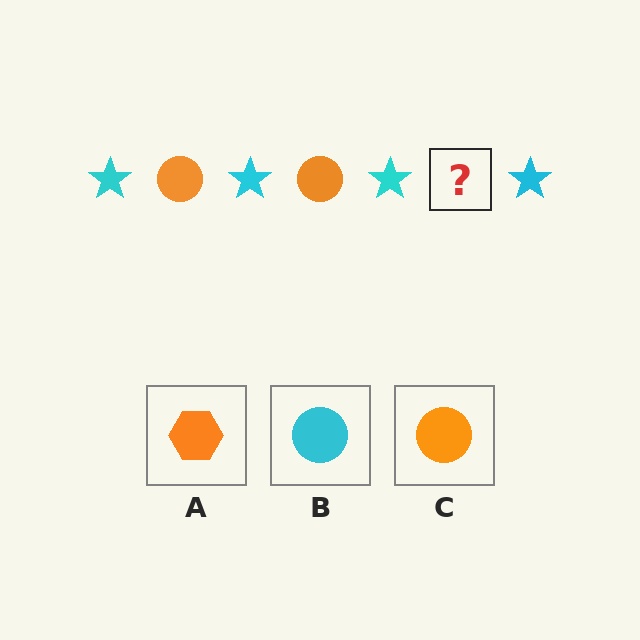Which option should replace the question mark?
Option C.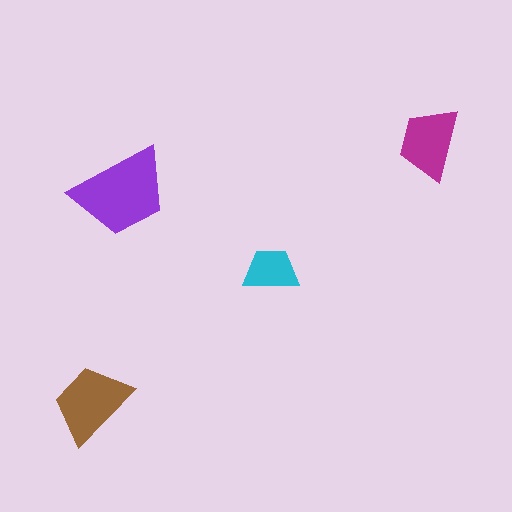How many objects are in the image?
There are 4 objects in the image.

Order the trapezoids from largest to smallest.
the purple one, the brown one, the magenta one, the cyan one.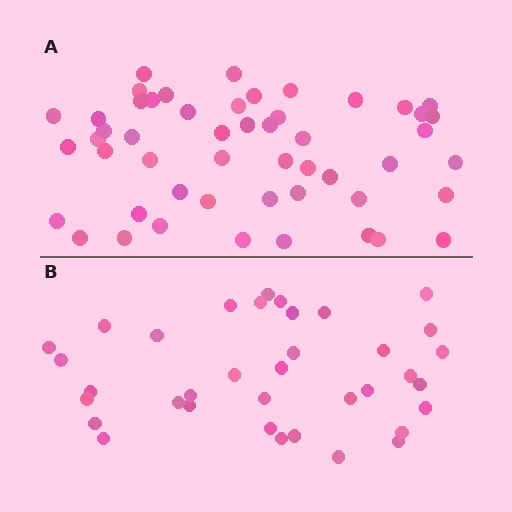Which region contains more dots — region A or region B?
Region A (the top region) has more dots.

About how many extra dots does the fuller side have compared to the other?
Region A has approximately 15 more dots than region B.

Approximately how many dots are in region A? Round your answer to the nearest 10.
About 50 dots. (The exact count is 51, which rounds to 50.)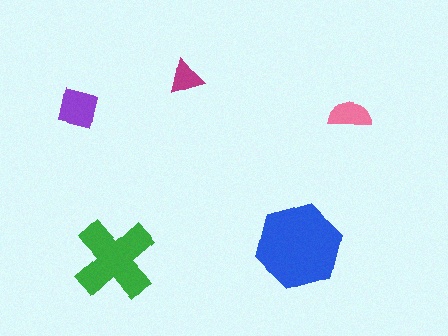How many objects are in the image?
There are 5 objects in the image.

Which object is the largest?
The blue hexagon.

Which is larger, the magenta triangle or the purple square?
The purple square.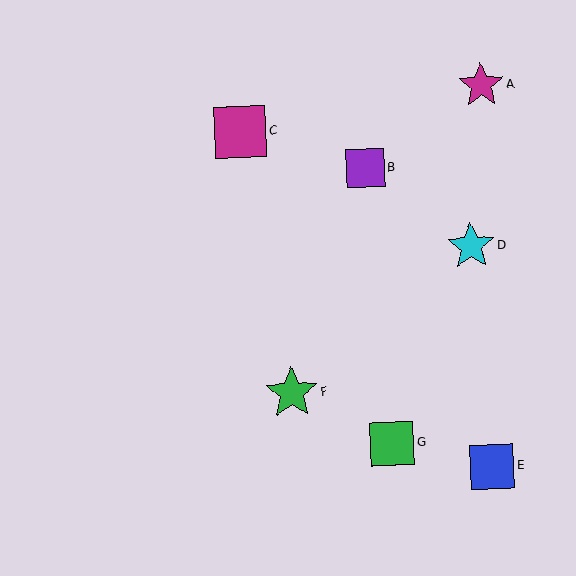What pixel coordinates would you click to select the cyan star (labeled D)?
Click at (471, 246) to select the cyan star D.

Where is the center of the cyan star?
The center of the cyan star is at (471, 246).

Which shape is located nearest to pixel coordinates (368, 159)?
The purple square (labeled B) at (365, 168) is nearest to that location.